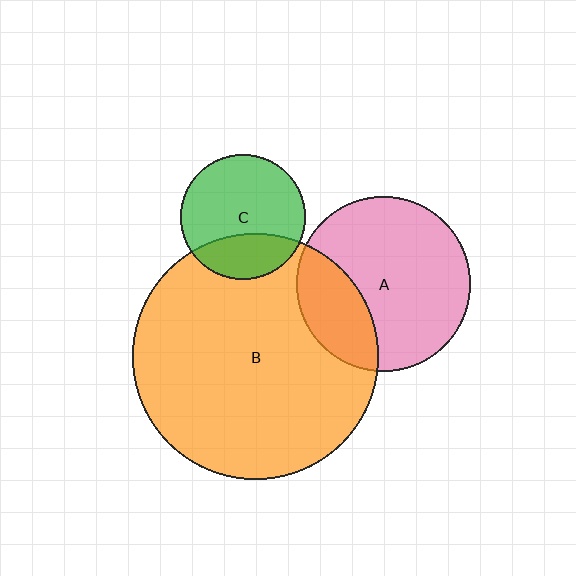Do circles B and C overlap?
Yes.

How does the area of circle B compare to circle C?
Approximately 3.9 times.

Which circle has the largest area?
Circle B (orange).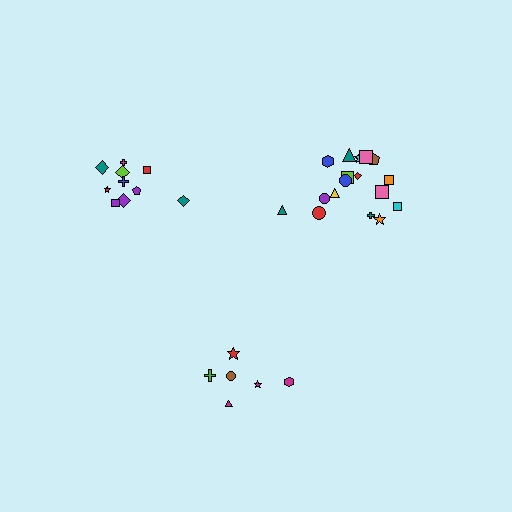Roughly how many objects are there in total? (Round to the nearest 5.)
Roughly 35 objects in total.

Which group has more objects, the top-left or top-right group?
The top-right group.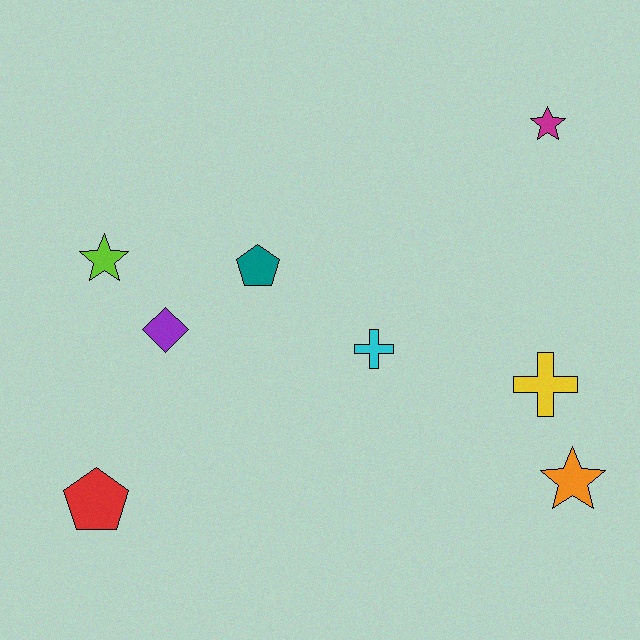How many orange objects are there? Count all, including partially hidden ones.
There is 1 orange object.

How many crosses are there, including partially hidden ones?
There are 2 crosses.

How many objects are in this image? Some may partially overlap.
There are 8 objects.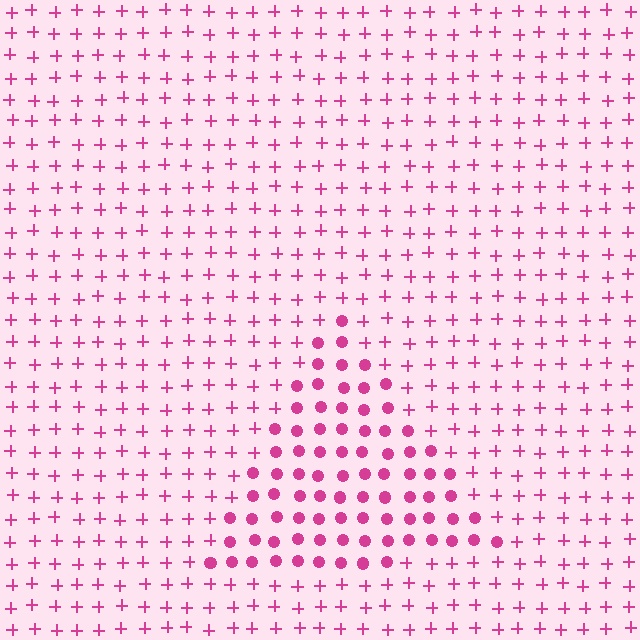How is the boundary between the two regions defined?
The boundary is defined by a change in element shape: circles inside vs. plus signs outside. All elements share the same color and spacing.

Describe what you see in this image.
The image is filled with small magenta elements arranged in a uniform grid. A triangle-shaped region contains circles, while the surrounding area contains plus signs. The boundary is defined purely by the change in element shape.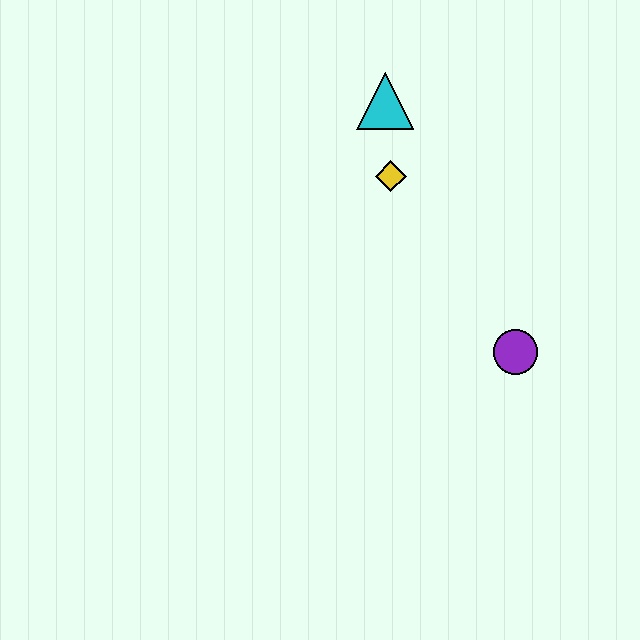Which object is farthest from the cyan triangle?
The purple circle is farthest from the cyan triangle.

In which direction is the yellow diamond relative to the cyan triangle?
The yellow diamond is below the cyan triangle.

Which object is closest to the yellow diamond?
The cyan triangle is closest to the yellow diamond.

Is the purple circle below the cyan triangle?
Yes